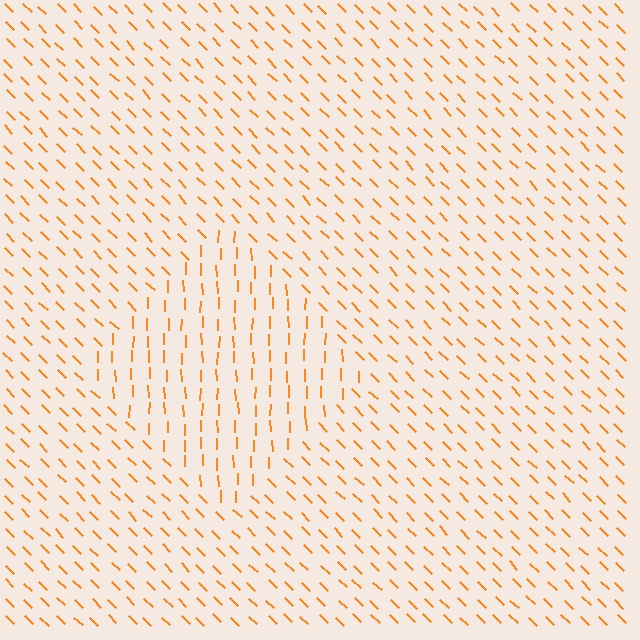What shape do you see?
I see a diamond.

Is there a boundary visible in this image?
Yes, there is a texture boundary formed by a change in line orientation.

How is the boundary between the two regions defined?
The boundary is defined purely by a change in line orientation (approximately 45 degrees difference). All lines are the same color and thickness.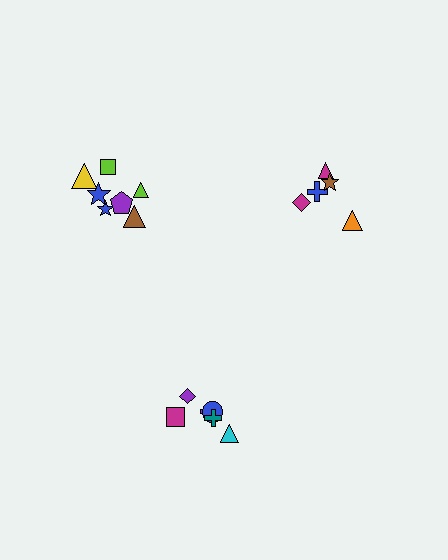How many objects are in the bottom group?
There are 6 objects.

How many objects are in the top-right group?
There are 5 objects.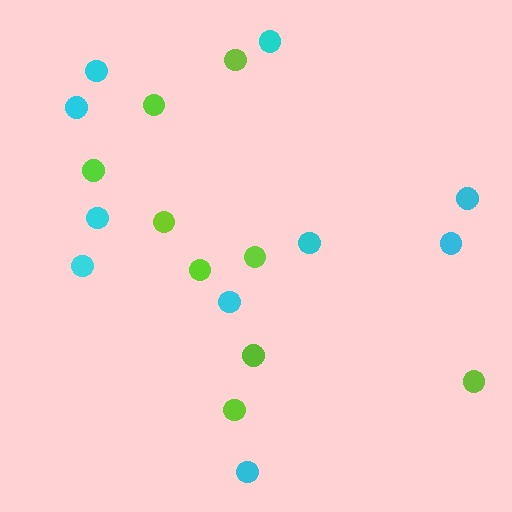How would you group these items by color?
There are 2 groups: one group of cyan circles (10) and one group of lime circles (9).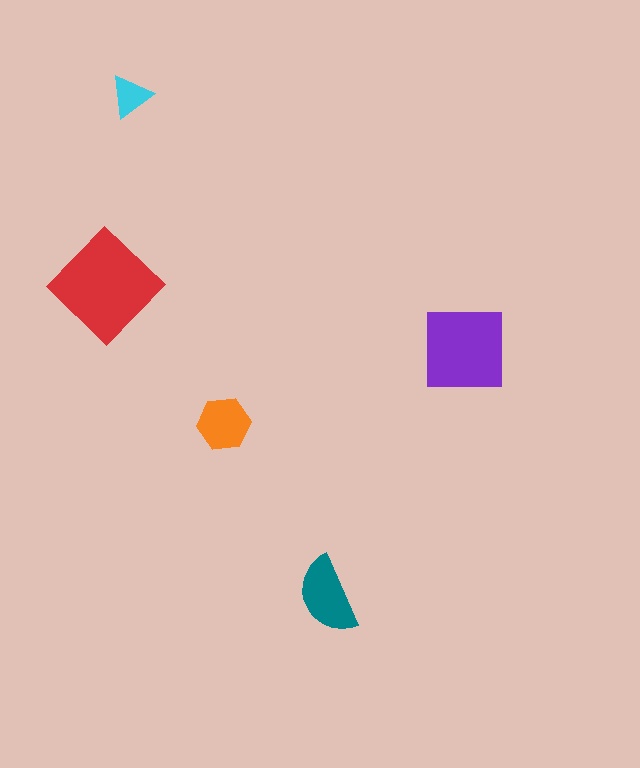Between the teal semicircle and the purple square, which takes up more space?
The purple square.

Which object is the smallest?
The cyan triangle.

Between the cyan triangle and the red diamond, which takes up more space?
The red diamond.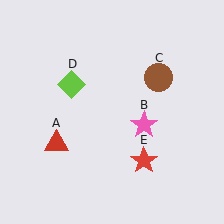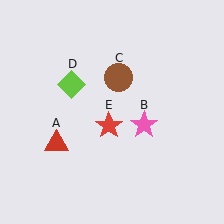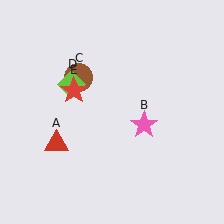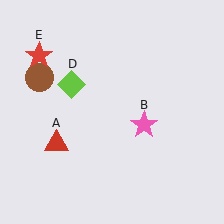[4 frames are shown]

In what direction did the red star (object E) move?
The red star (object E) moved up and to the left.